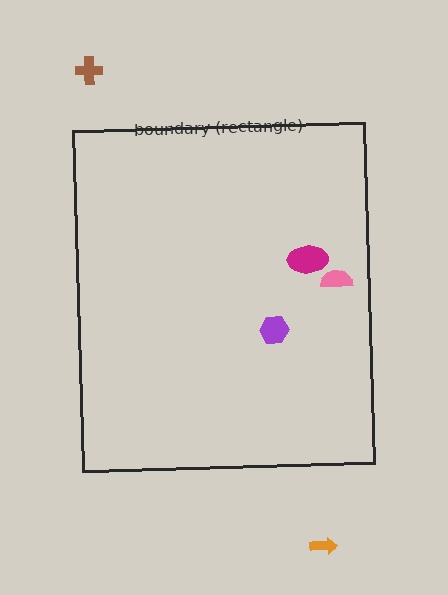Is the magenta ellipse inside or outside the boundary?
Inside.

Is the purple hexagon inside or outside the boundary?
Inside.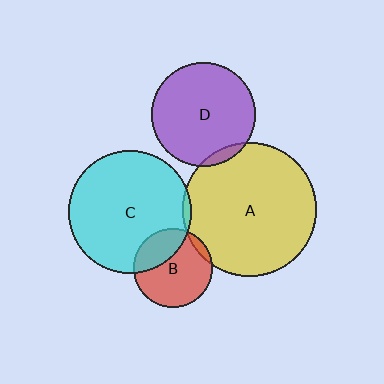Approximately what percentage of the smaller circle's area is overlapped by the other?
Approximately 30%.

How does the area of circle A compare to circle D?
Approximately 1.7 times.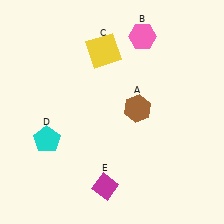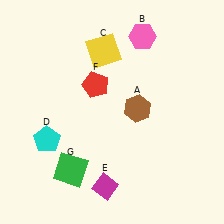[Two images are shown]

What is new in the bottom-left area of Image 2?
A green square (G) was added in the bottom-left area of Image 2.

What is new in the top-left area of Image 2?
A red pentagon (F) was added in the top-left area of Image 2.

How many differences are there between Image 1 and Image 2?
There are 2 differences between the two images.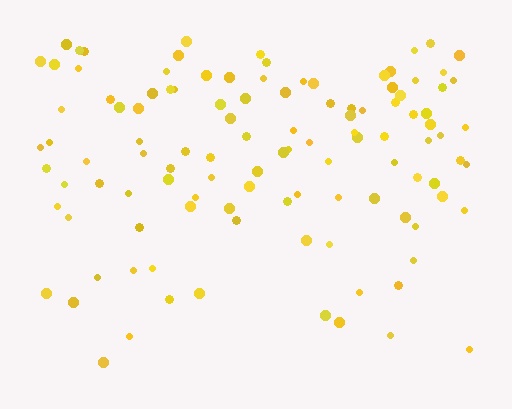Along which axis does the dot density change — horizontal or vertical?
Vertical.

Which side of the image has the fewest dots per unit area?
The bottom.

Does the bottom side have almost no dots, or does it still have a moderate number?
Still a moderate number, just noticeably fewer than the top.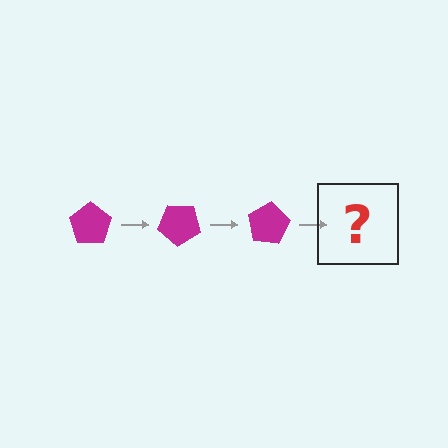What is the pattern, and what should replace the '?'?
The pattern is that the pentagon rotates 40 degrees each step. The '?' should be a magenta pentagon rotated 120 degrees.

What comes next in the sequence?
The next element should be a magenta pentagon rotated 120 degrees.